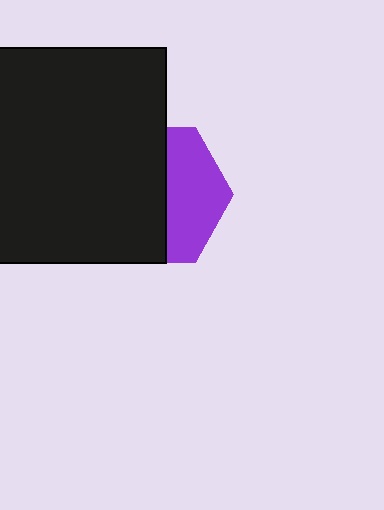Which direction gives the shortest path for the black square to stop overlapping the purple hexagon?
Moving left gives the shortest separation.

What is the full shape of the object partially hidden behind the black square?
The partially hidden object is a purple hexagon.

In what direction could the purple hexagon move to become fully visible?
The purple hexagon could move right. That would shift it out from behind the black square entirely.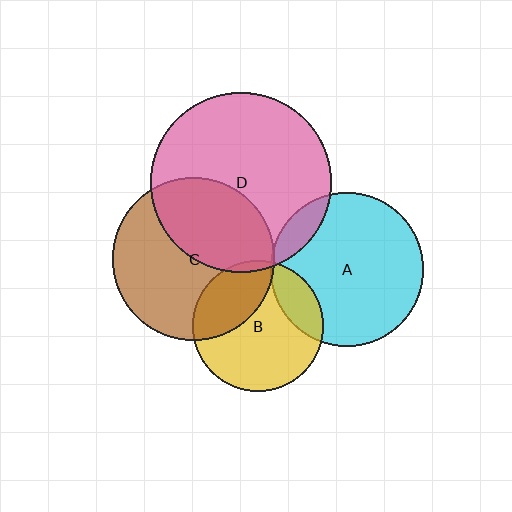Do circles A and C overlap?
Yes.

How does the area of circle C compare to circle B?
Approximately 1.5 times.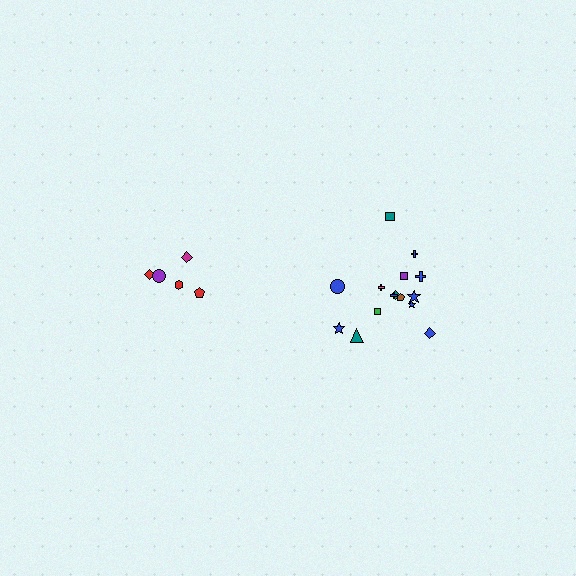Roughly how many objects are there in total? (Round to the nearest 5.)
Roughly 20 objects in total.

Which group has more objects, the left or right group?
The right group.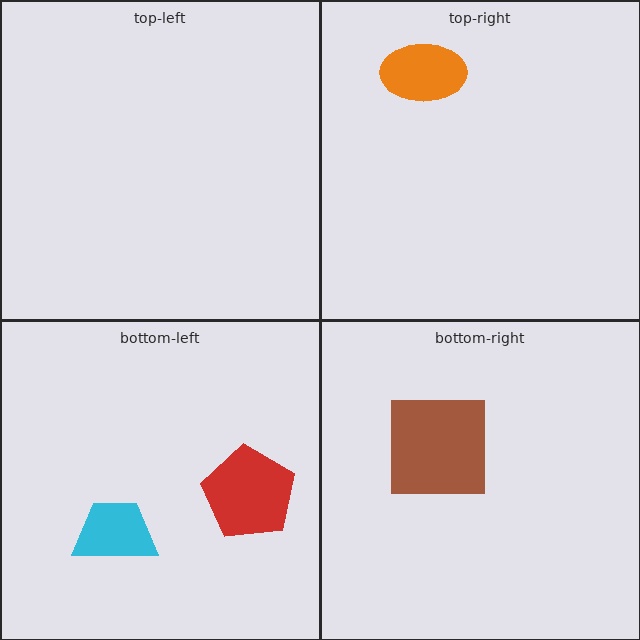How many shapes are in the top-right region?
1.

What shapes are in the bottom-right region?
The brown square.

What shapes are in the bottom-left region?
The red pentagon, the cyan trapezoid.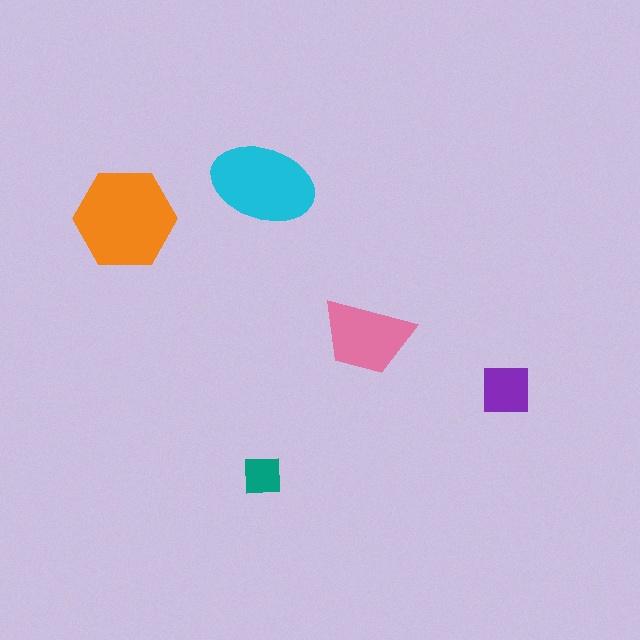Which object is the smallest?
The teal square.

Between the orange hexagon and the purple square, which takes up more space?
The orange hexagon.